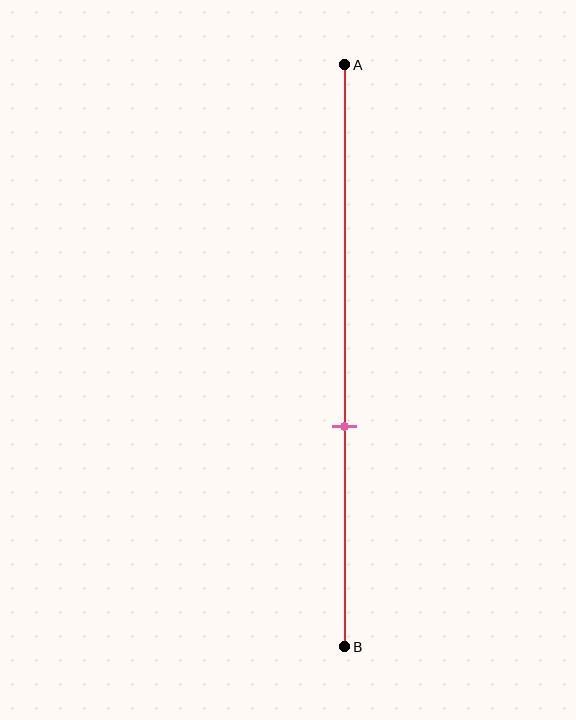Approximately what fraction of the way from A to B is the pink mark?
The pink mark is approximately 60% of the way from A to B.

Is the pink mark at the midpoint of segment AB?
No, the mark is at about 60% from A, not at the 50% midpoint.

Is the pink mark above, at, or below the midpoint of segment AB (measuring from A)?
The pink mark is below the midpoint of segment AB.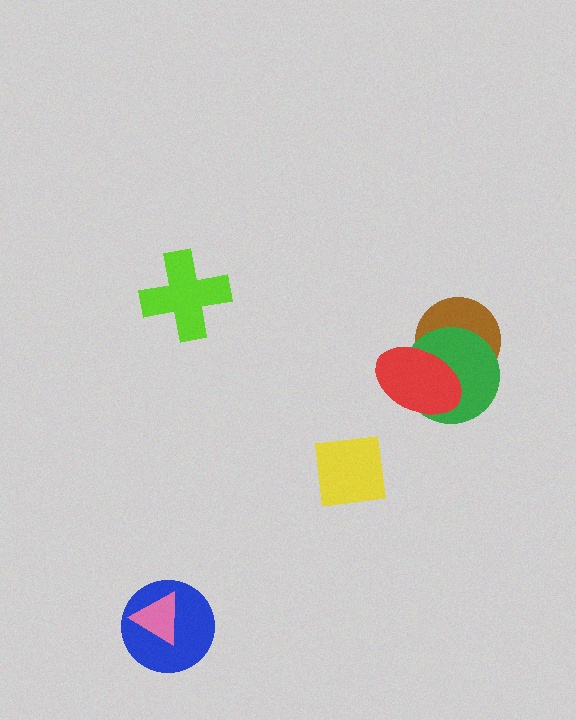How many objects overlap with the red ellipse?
2 objects overlap with the red ellipse.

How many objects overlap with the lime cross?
0 objects overlap with the lime cross.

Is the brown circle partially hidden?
Yes, it is partially covered by another shape.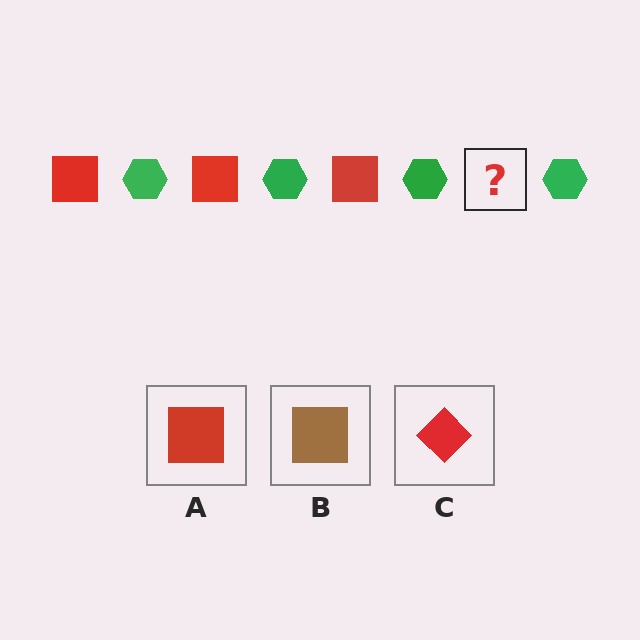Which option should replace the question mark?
Option A.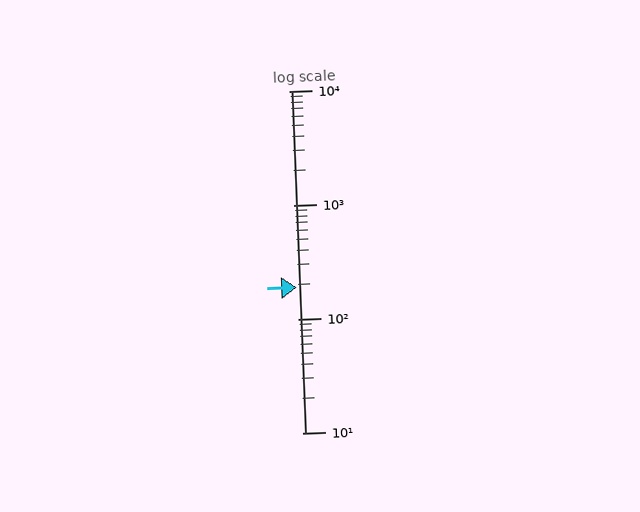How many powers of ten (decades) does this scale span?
The scale spans 3 decades, from 10 to 10000.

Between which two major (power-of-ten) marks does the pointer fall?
The pointer is between 100 and 1000.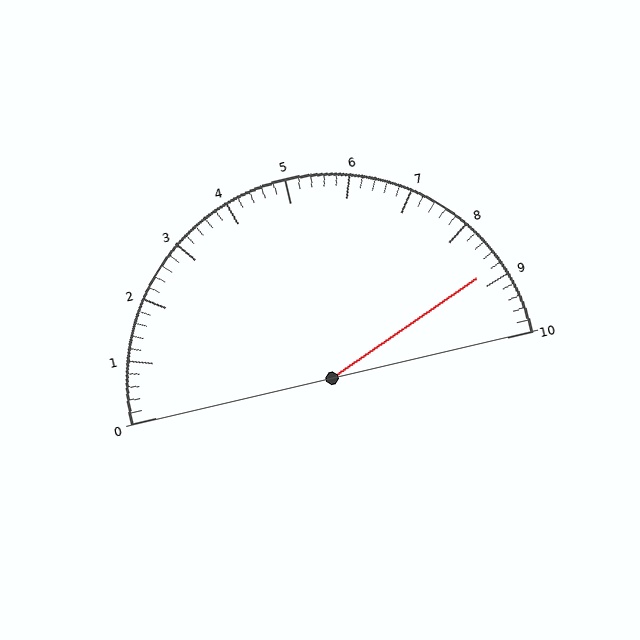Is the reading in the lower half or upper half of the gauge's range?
The reading is in the upper half of the range (0 to 10).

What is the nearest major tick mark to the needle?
The nearest major tick mark is 9.